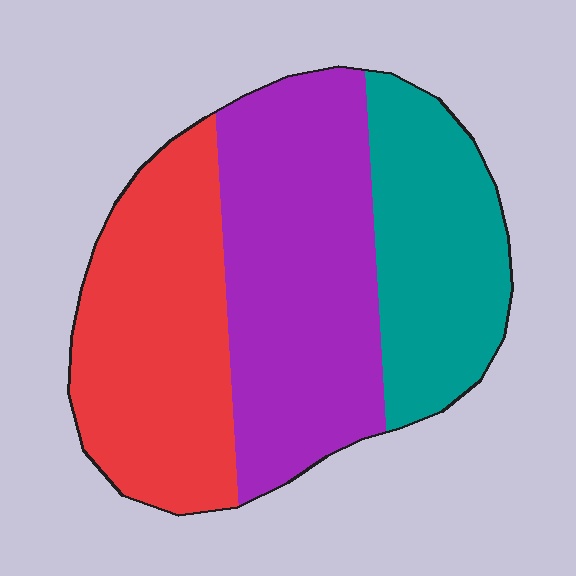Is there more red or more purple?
Purple.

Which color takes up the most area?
Purple, at roughly 40%.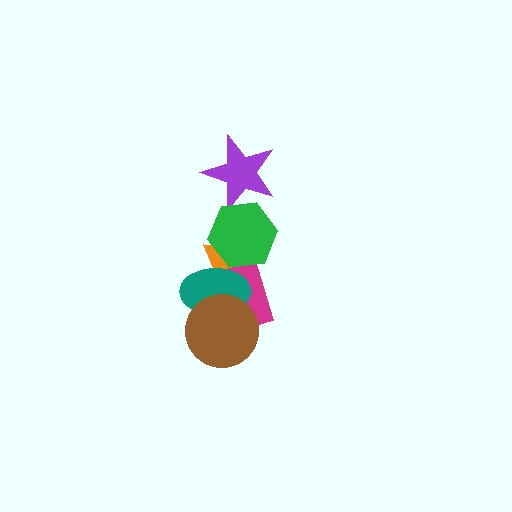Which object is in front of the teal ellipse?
The brown circle is in front of the teal ellipse.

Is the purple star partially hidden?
Yes, it is partially covered by another shape.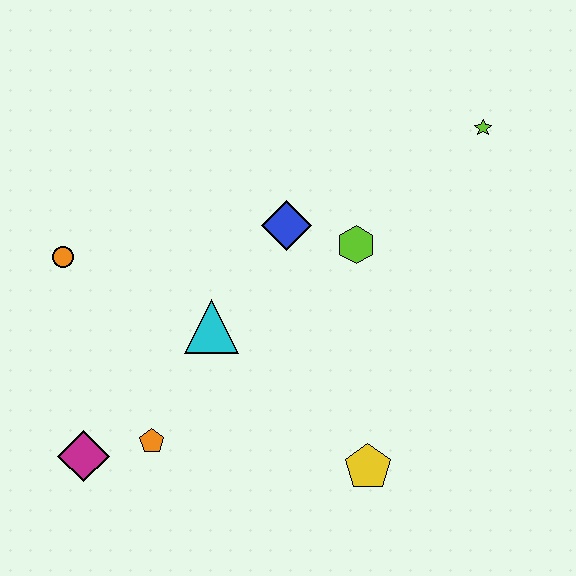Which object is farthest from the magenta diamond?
The lime star is farthest from the magenta diamond.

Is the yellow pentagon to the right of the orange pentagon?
Yes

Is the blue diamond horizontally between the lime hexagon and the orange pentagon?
Yes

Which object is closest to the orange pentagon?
The magenta diamond is closest to the orange pentagon.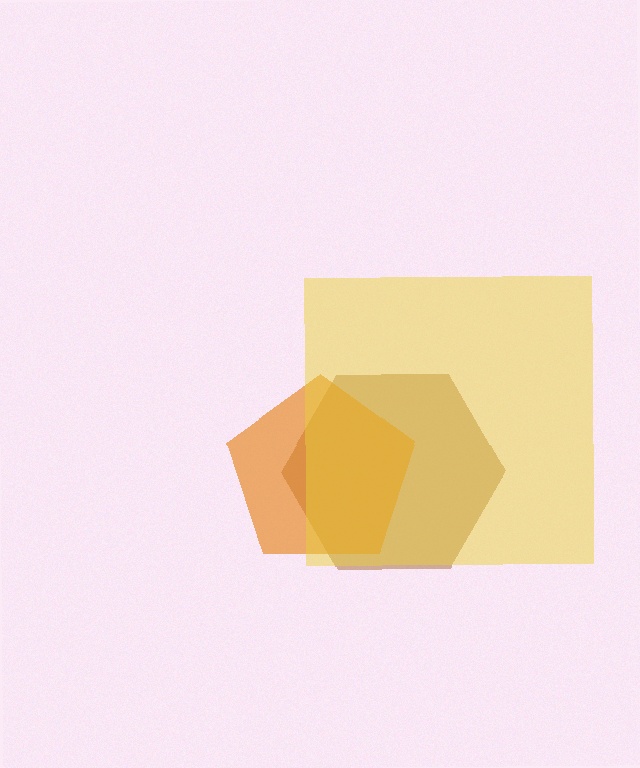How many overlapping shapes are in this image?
There are 3 overlapping shapes in the image.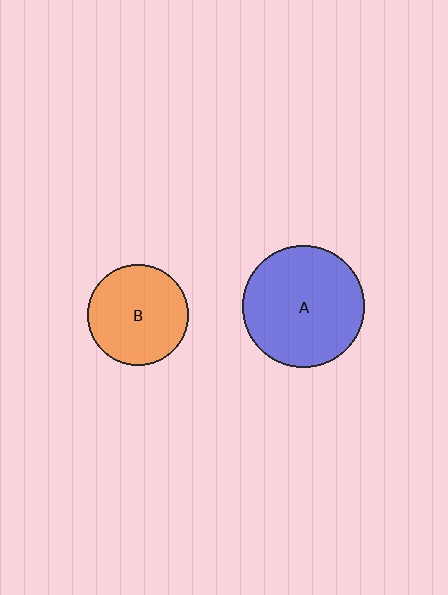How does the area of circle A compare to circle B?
Approximately 1.5 times.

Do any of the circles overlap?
No, none of the circles overlap.